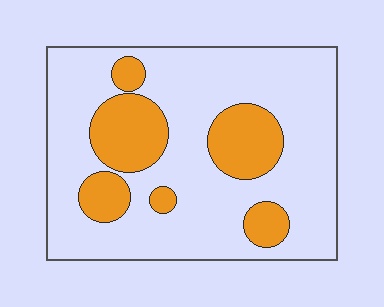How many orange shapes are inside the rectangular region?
6.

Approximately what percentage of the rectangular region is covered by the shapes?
Approximately 25%.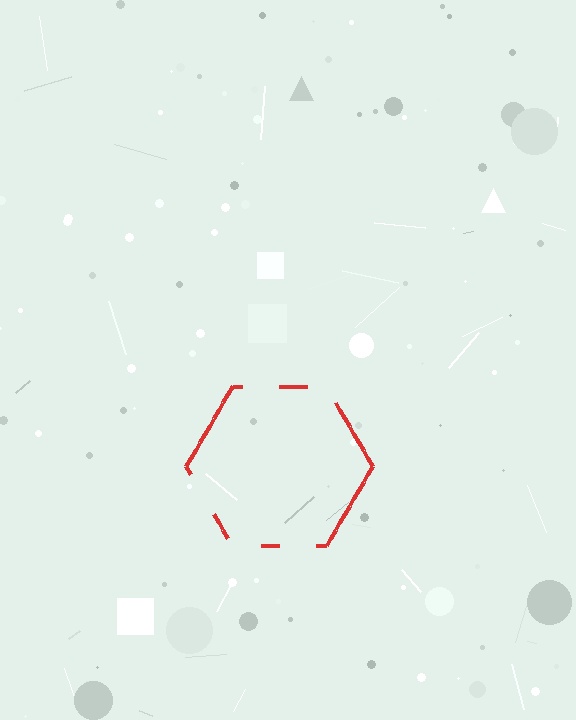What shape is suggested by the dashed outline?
The dashed outline suggests a hexagon.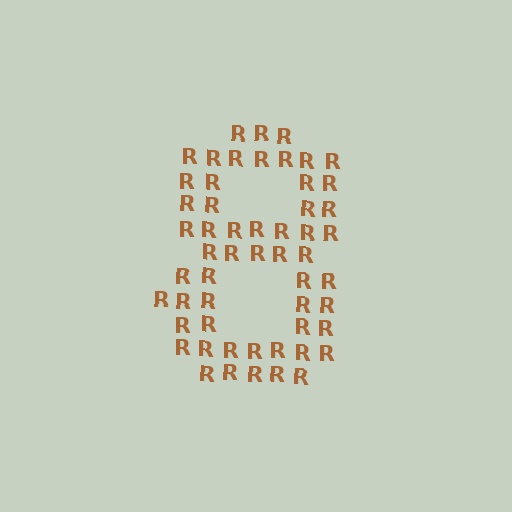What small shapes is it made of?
It is made of small letter R's.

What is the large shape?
The large shape is the digit 8.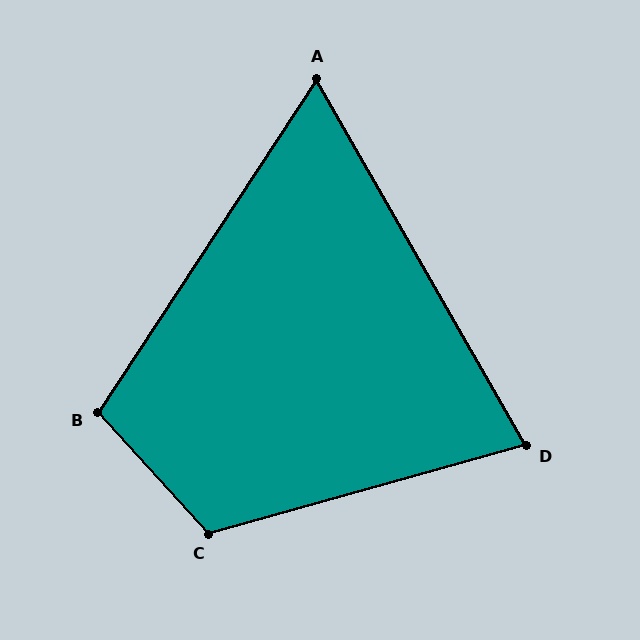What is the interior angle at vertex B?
Approximately 104 degrees (obtuse).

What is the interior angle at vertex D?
Approximately 76 degrees (acute).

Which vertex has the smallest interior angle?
A, at approximately 63 degrees.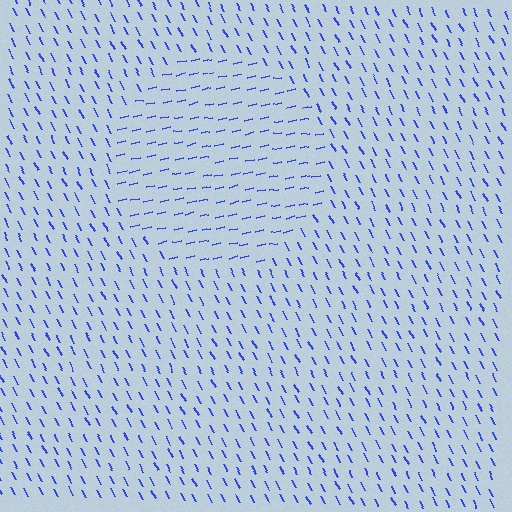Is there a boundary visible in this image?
Yes, there is a texture boundary formed by a change in line orientation.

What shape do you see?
I see a circle.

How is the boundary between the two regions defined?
The boundary is defined purely by a change in line orientation (approximately 73 degrees difference). All lines are the same color and thickness.